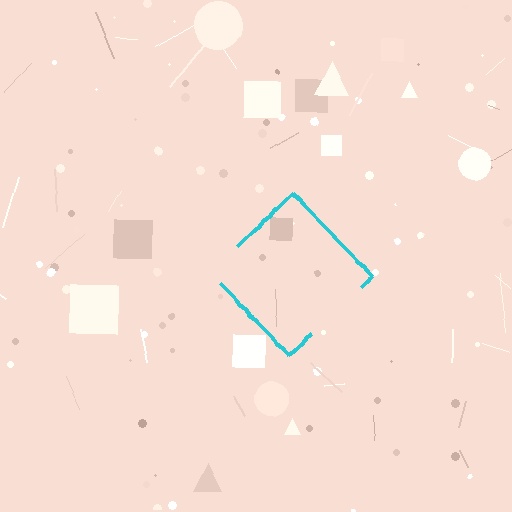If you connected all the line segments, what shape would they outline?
They would outline a diamond.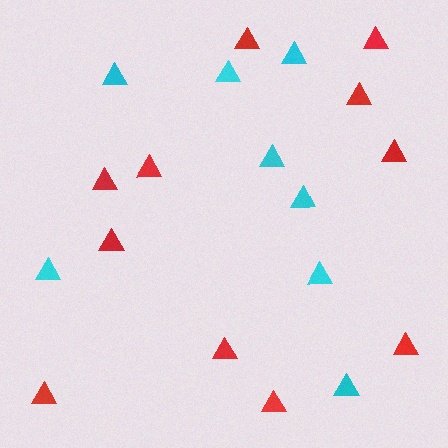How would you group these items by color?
There are 2 groups: one group of cyan triangles (8) and one group of red triangles (11).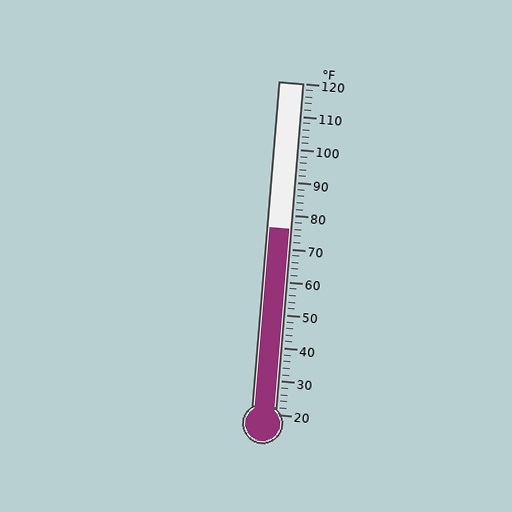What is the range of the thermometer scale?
The thermometer scale ranges from 20°F to 120°F.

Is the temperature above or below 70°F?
The temperature is above 70°F.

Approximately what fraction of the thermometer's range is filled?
The thermometer is filled to approximately 55% of its range.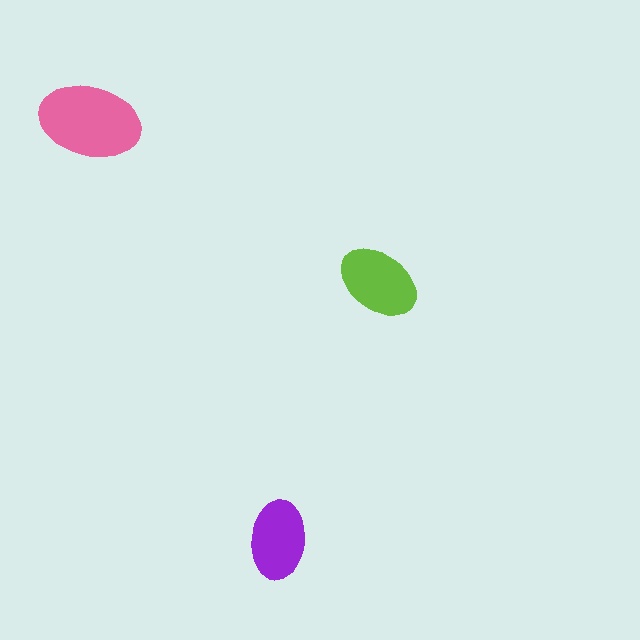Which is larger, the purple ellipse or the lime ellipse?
The lime one.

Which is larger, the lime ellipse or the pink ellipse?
The pink one.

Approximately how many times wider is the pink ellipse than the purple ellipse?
About 1.5 times wider.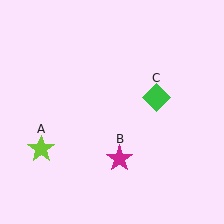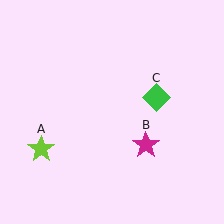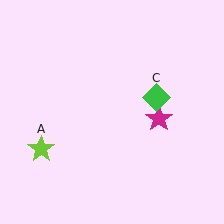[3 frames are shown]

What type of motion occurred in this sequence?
The magenta star (object B) rotated counterclockwise around the center of the scene.